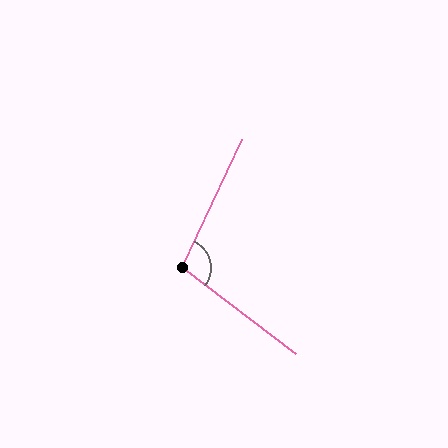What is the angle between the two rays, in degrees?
Approximately 102 degrees.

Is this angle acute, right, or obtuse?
It is obtuse.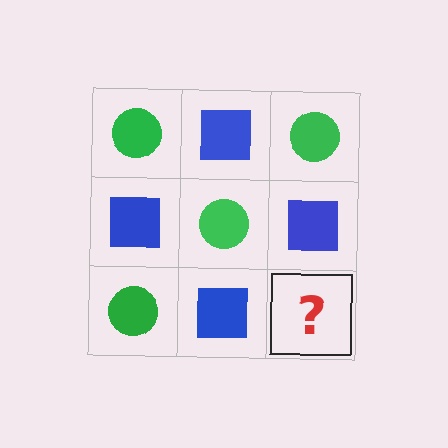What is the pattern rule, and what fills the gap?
The rule is that it alternates green circle and blue square in a checkerboard pattern. The gap should be filled with a green circle.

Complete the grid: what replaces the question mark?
The question mark should be replaced with a green circle.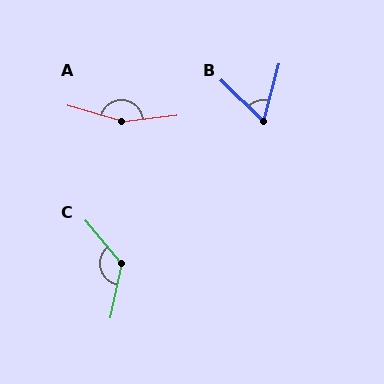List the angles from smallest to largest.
B (60°), C (127°), A (157°).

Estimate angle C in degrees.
Approximately 127 degrees.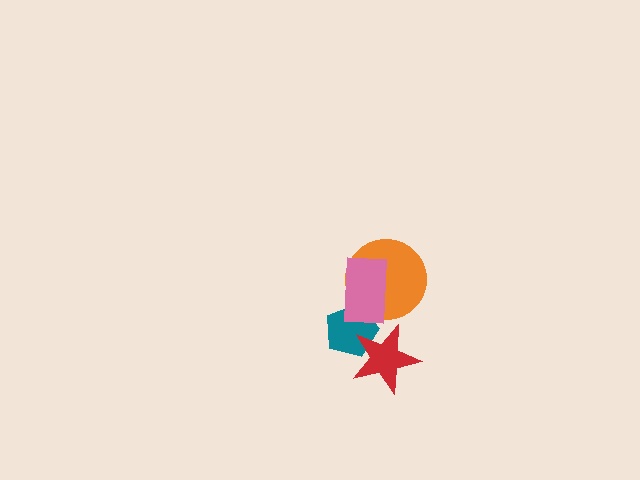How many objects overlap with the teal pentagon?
3 objects overlap with the teal pentagon.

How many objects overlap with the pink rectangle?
2 objects overlap with the pink rectangle.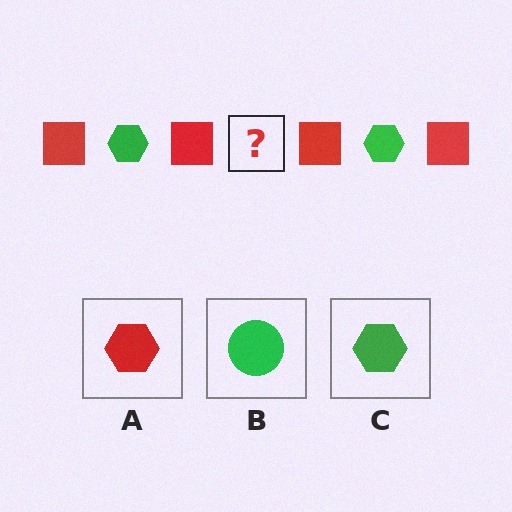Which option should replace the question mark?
Option C.